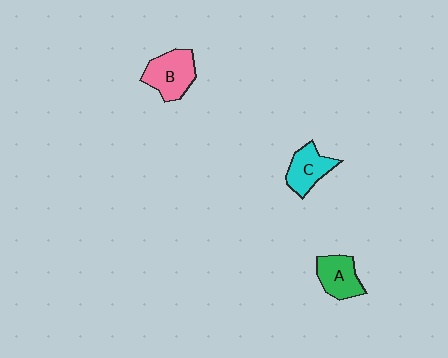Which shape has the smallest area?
Shape C (cyan).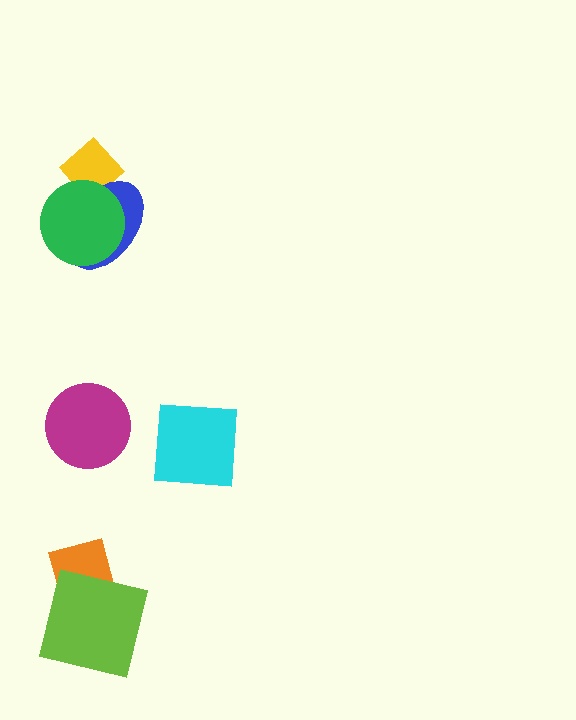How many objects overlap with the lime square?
1 object overlaps with the lime square.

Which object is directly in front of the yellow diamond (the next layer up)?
The blue ellipse is directly in front of the yellow diamond.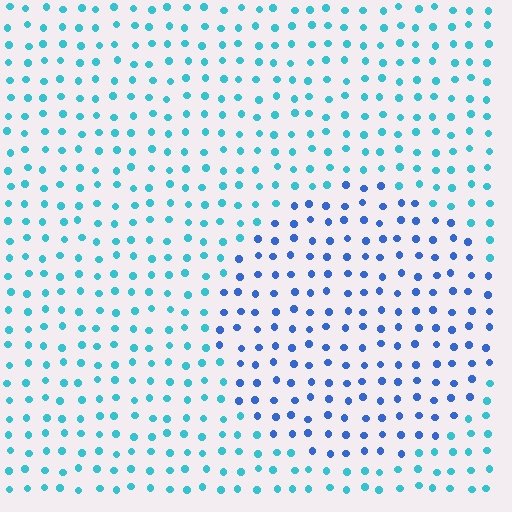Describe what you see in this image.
The image is filled with small cyan elements in a uniform arrangement. A circle-shaped region is visible where the elements are tinted to a slightly different hue, forming a subtle color boundary.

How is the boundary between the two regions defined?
The boundary is defined purely by a slight shift in hue (about 37 degrees). Spacing, size, and orientation are identical on both sides.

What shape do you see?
I see a circle.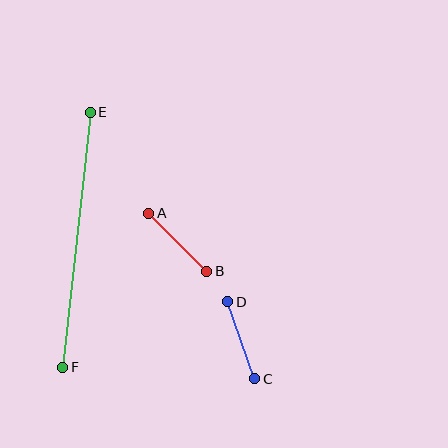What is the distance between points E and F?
The distance is approximately 257 pixels.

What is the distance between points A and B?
The distance is approximately 82 pixels.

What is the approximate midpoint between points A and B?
The midpoint is at approximately (178, 242) pixels.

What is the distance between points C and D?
The distance is approximately 82 pixels.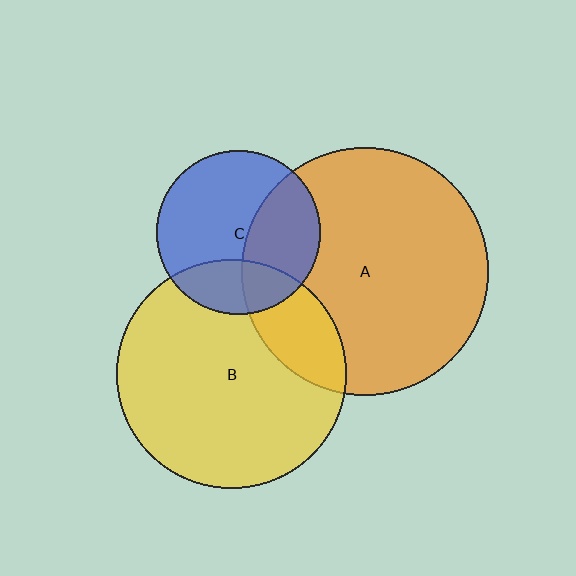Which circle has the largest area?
Circle A (orange).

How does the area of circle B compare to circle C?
Approximately 2.0 times.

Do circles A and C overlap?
Yes.